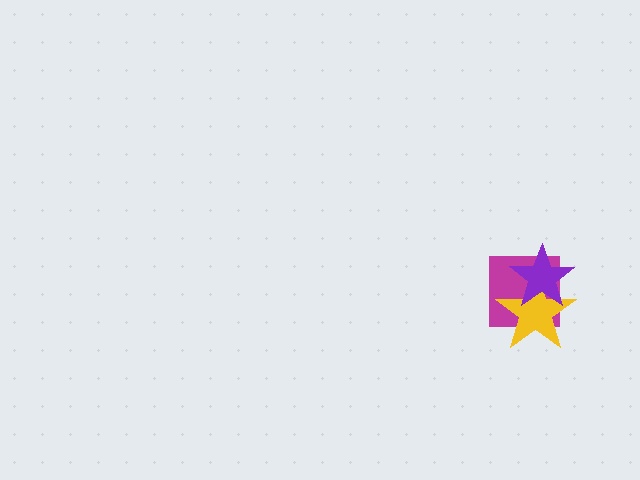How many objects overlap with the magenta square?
2 objects overlap with the magenta square.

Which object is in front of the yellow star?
The purple star is in front of the yellow star.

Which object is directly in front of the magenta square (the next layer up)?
The yellow star is directly in front of the magenta square.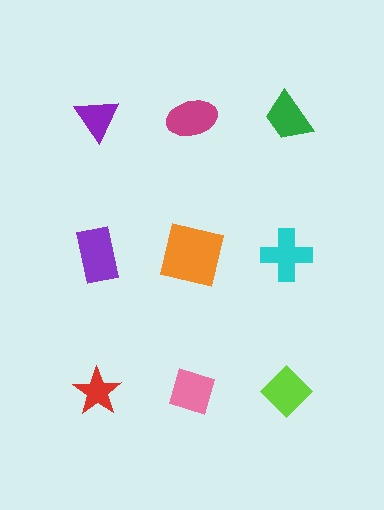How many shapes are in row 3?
3 shapes.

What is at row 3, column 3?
A lime diamond.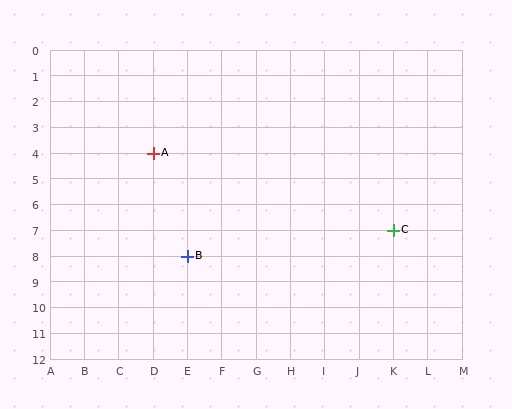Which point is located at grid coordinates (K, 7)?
Point C is at (K, 7).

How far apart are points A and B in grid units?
Points A and B are 1 column and 4 rows apart (about 4.1 grid units diagonally).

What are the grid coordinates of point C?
Point C is at grid coordinates (K, 7).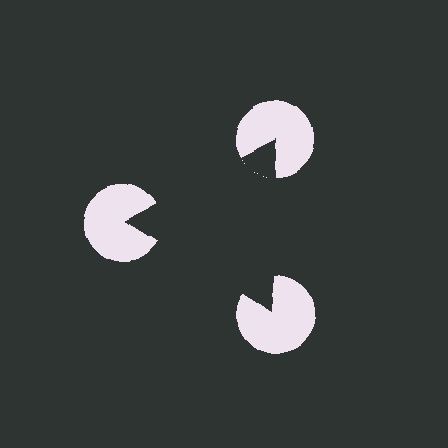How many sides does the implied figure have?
3 sides.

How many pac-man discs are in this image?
There are 3 — one at each vertex of the illusory triangle.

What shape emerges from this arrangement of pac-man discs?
An illusory triangle — its edges are inferred from the aligned wedge cuts in the pac-man discs, not physically drawn.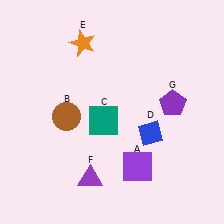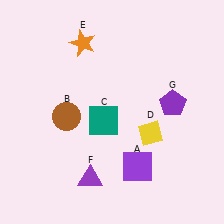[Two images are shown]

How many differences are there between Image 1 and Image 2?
There is 1 difference between the two images.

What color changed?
The diamond (D) changed from blue in Image 1 to yellow in Image 2.